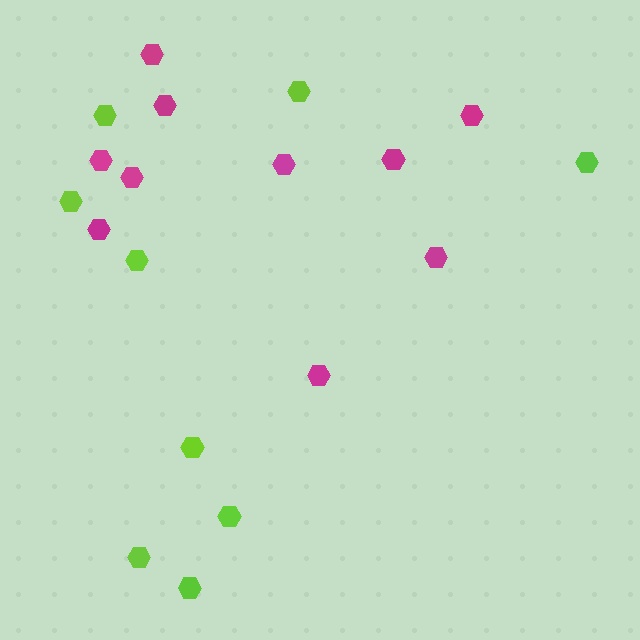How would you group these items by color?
There are 2 groups: one group of magenta hexagons (10) and one group of lime hexagons (9).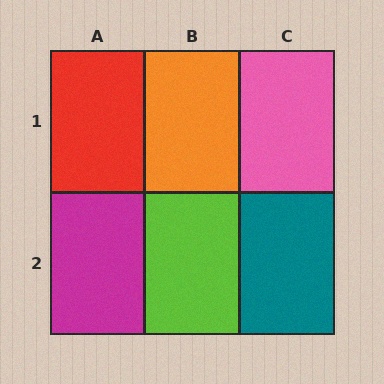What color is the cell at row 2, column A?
Magenta.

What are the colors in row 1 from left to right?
Red, orange, pink.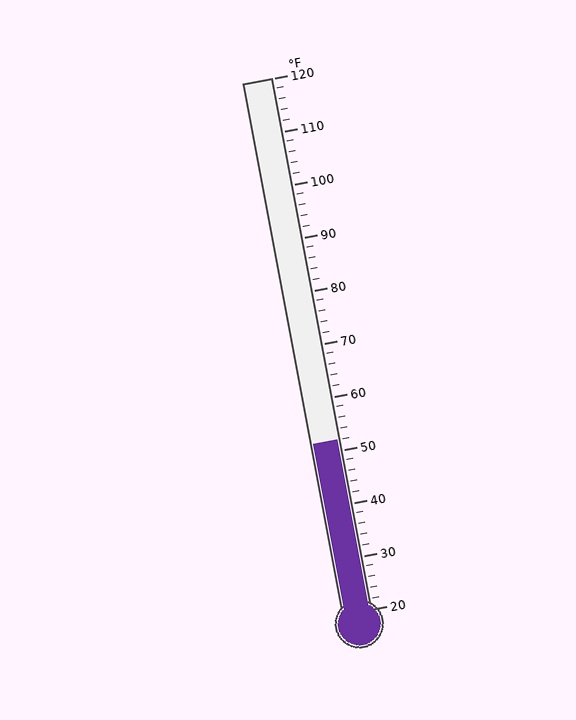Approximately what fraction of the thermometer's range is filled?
The thermometer is filled to approximately 30% of its range.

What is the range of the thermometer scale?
The thermometer scale ranges from 20°F to 120°F.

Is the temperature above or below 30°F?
The temperature is above 30°F.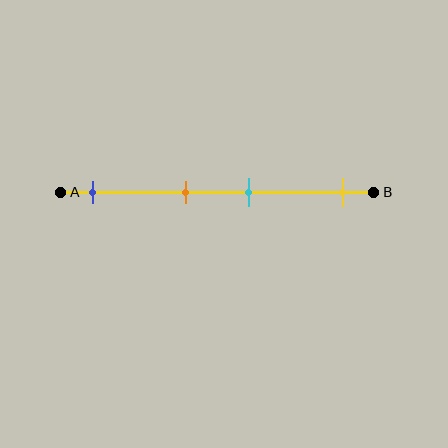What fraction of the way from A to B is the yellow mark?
The yellow mark is approximately 90% (0.9) of the way from A to B.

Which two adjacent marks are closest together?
The orange and cyan marks are the closest adjacent pair.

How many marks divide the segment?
There are 4 marks dividing the segment.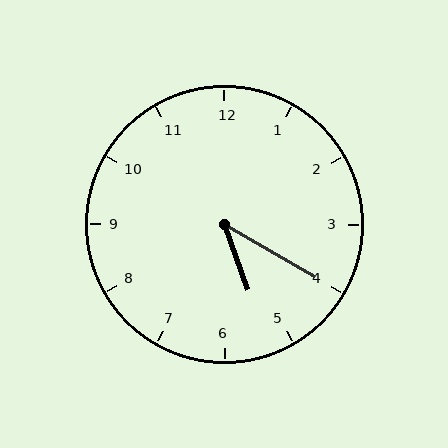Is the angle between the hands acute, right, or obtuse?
It is acute.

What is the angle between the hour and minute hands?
Approximately 40 degrees.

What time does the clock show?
5:20.